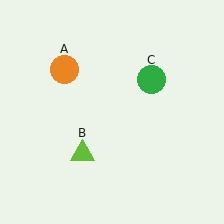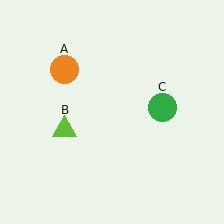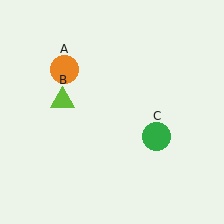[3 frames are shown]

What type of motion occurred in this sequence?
The lime triangle (object B), green circle (object C) rotated clockwise around the center of the scene.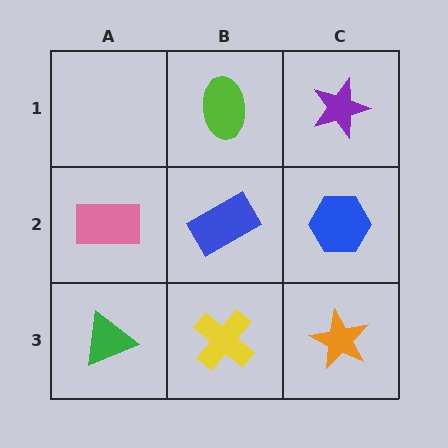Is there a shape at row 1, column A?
No, that cell is empty.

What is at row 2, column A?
A pink rectangle.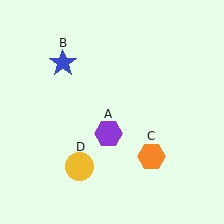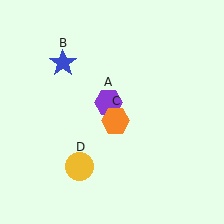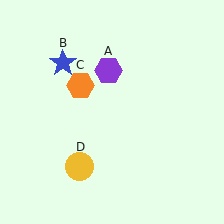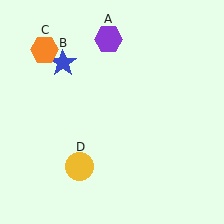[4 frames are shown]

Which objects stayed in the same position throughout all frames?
Blue star (object B) and yellow circle (object D) remained stationary.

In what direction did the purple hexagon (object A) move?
The purple hexagon (object A) moved up.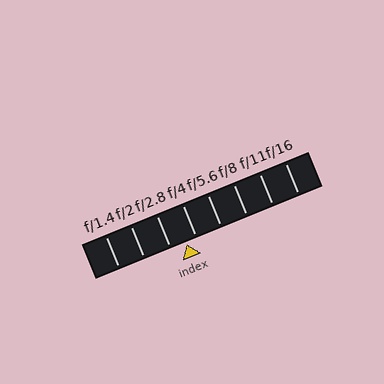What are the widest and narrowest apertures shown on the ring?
The widest aperture shown is f/1.4 and the narrowest is f/16.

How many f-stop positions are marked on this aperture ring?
There are 8 f-stop positions marked.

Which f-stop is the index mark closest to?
The index mark is closest to f/4.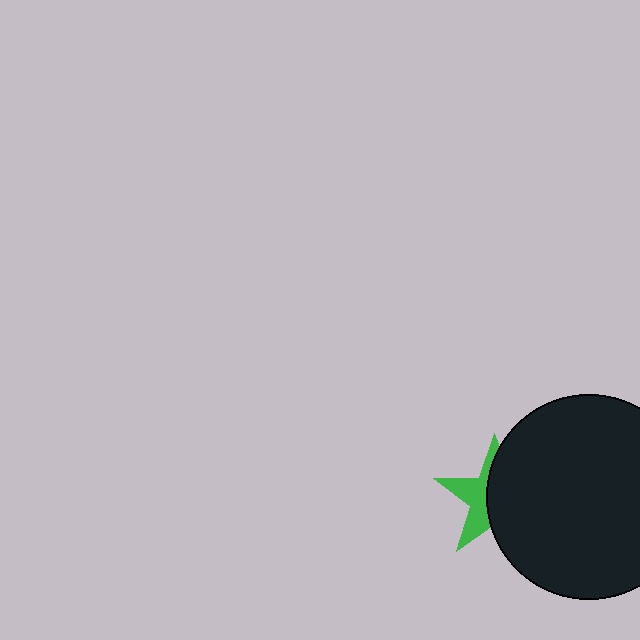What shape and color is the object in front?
The object in front is a black circle.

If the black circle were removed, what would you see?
You would see the complete green star.